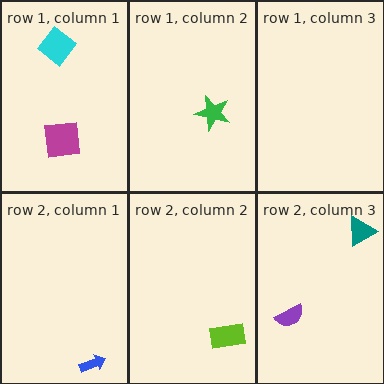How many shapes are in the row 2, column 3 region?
2.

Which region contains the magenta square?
The row 1, column 1 region.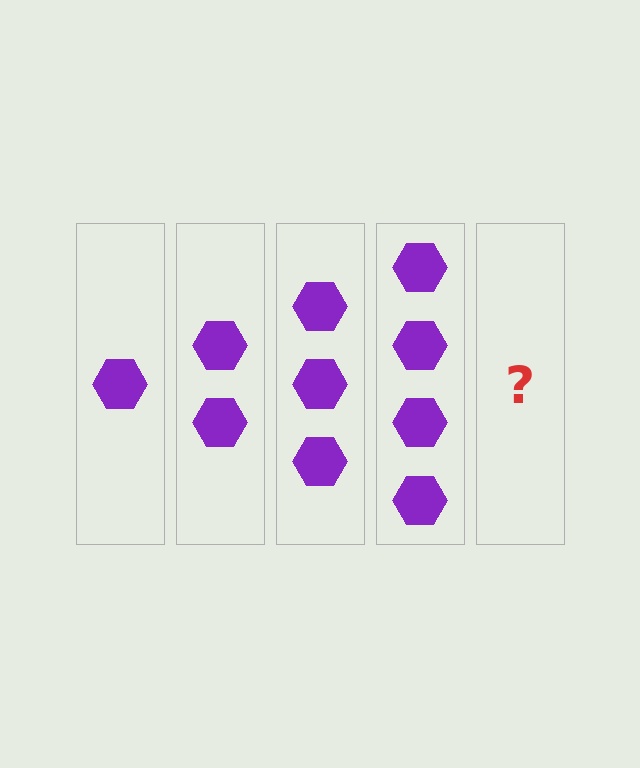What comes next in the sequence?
The next element should be 5 hexagons.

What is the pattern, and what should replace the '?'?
The pattern is that each step adds one more hexagon. The '?' should be 5 hexagons.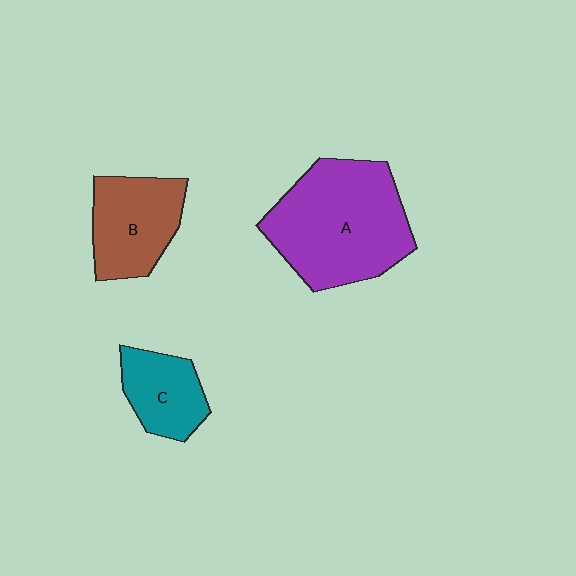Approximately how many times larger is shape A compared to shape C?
Approximately 2.4 times.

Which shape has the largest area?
Shape A (purple).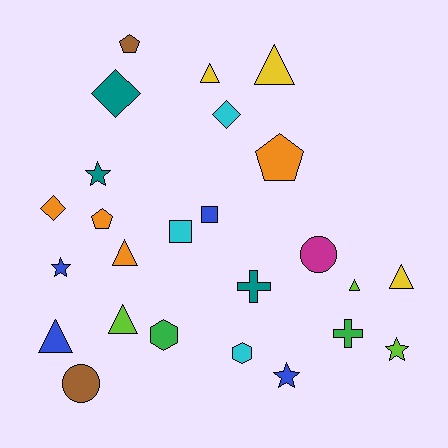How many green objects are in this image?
There are 2 green objects.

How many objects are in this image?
There are 25 objects.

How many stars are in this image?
There are 4 stars.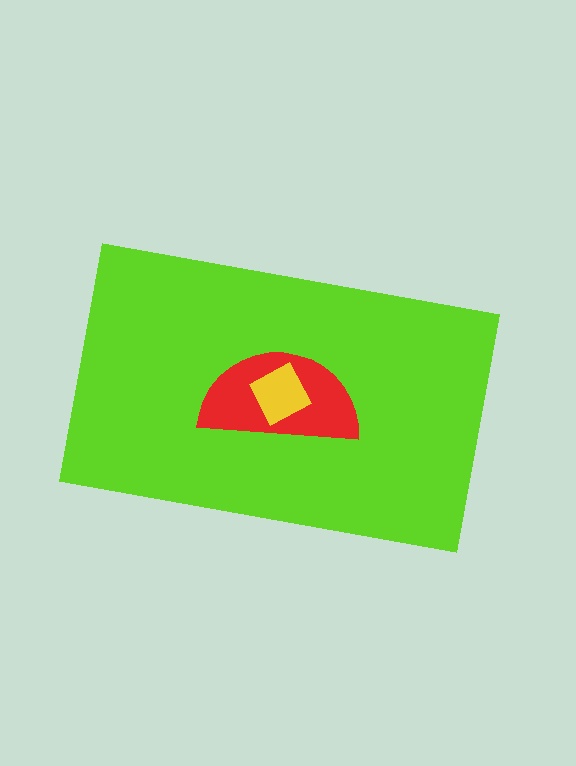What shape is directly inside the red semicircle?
The yellow square.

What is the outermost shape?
The lime rectangle.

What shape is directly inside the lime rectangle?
The red semicircle.